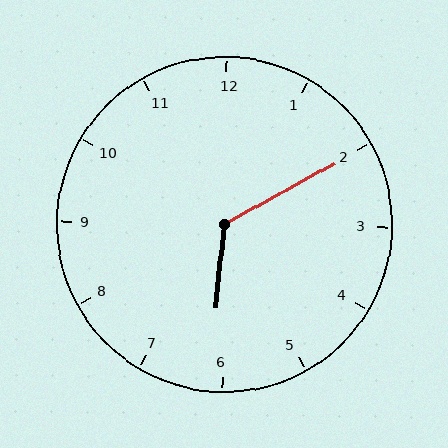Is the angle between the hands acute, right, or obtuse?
It is obtuse.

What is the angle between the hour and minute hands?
Approximately 125 degrees.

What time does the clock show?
6:10.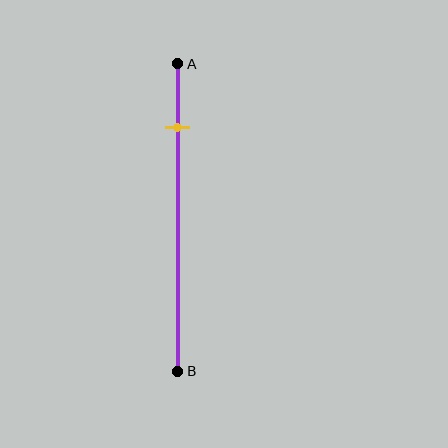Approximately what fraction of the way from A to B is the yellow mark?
The yellow mark is approximately 20% of the way from A to B.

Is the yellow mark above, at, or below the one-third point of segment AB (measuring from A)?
The yellow mark is above the one-third point of segment AB.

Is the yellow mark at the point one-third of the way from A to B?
No, the mark is at about 20% from A, not at the 33% one-third point.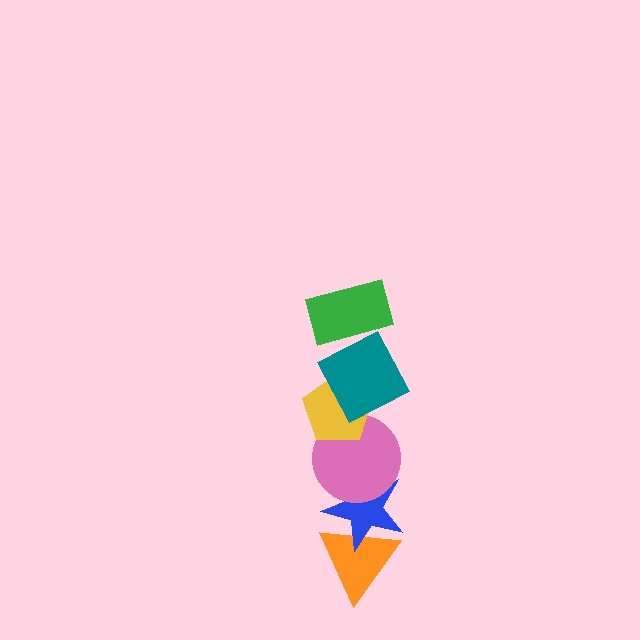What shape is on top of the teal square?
The green rectangle is on top of the teal square.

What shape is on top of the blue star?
The pink circle is on top of the blue star.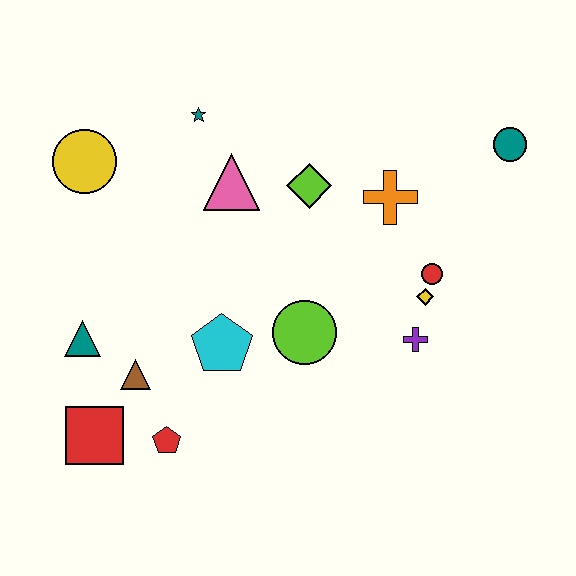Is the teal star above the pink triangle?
Yes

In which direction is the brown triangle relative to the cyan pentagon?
The brown triangle is to the left of the cyan pentagon.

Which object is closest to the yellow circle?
The teal star is closest to the yellow circle.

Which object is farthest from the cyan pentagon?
The teal circle is farthest from the cyan pentagon.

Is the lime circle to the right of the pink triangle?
Yes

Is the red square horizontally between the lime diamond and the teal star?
No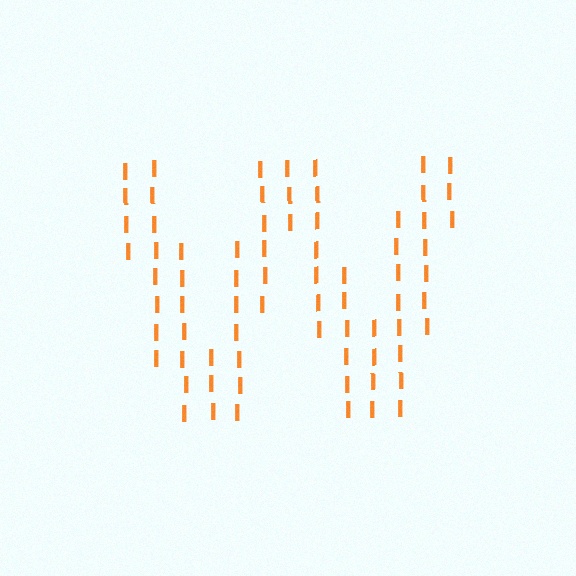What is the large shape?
The large shape is the letter W.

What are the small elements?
The small elements are letter I's.